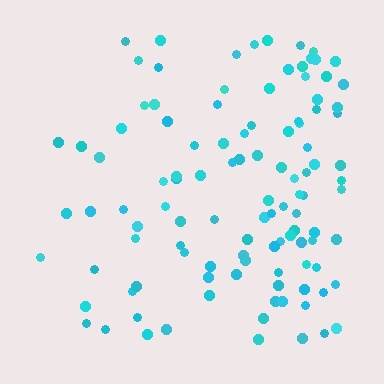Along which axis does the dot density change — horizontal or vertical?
Horizontal.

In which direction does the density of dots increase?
From left to right, with the right side densest.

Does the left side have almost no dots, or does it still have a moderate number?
Still a moderate number, just noticeably fewer than the right.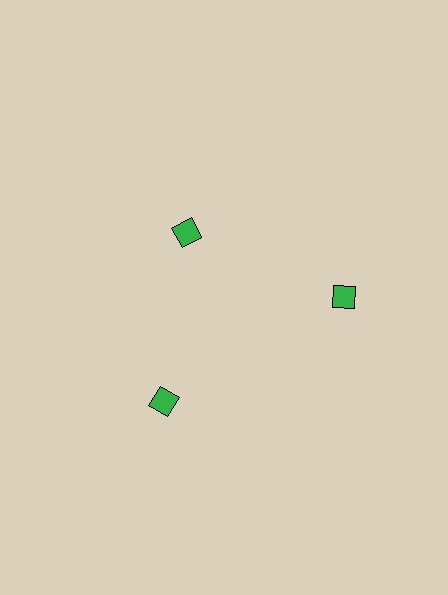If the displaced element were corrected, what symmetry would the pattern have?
It would have 3-fold rotational symmetry — the pattern would map onto itself every 120 degrees.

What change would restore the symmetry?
The symmetry would be restored by moving it outward, back onto the ring so that all 3 diamonds sit at equal angles and equal distance from the center.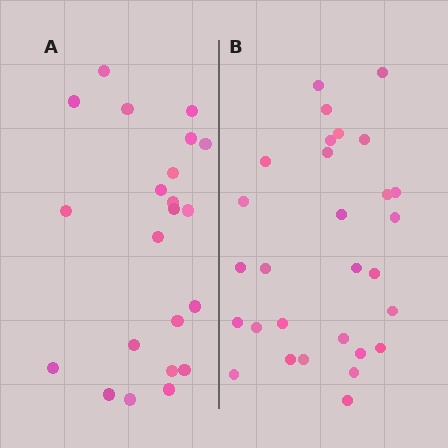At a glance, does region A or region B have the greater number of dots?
Region B (the right region) has more dots.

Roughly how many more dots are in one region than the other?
Region B has roughly 8 or so more dots than region A.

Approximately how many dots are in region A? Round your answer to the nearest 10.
About 20 dots. (The exact count is 22, which rounds to 20.)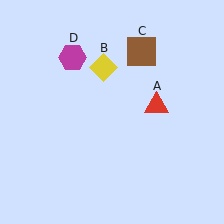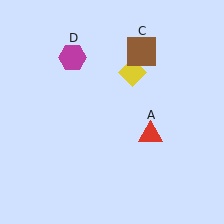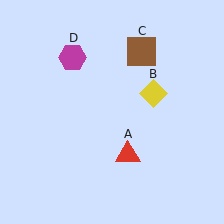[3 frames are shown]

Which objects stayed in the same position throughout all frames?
Brown square (object C) and magenta hexagon (object D) remained stationary.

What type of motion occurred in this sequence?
The red triangle (object A), yellow diamond (object B) rotated clockwise around the center of the scene.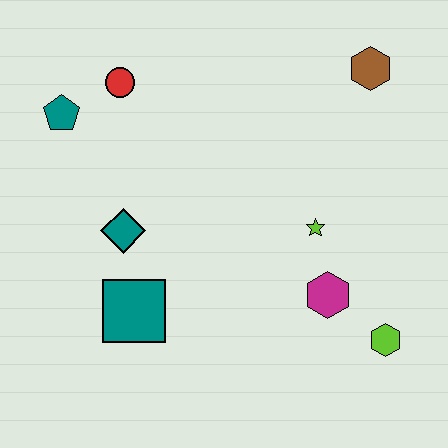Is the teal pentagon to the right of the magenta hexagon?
No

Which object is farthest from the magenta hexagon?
The teal pentagon is farthest from the magenta hexagon.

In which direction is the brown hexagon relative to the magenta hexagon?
The brown hexagon is above the magenta hexagon.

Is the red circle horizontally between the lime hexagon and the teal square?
No